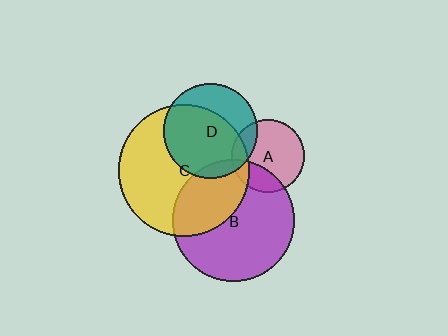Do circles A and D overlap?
Yes.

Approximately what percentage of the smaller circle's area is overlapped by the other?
Approximately 20%.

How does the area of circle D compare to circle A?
Approximately 1.7 times.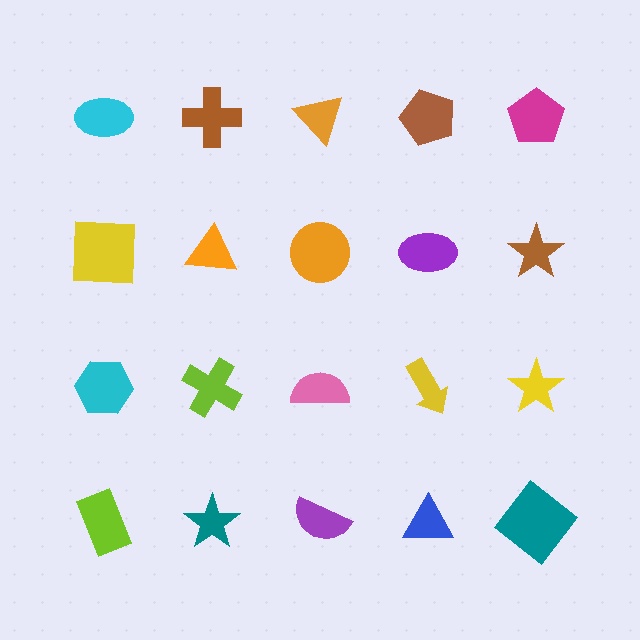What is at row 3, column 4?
A yellow arrow.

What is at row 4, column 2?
A teal star.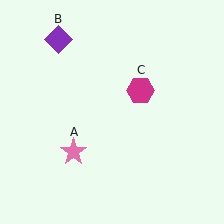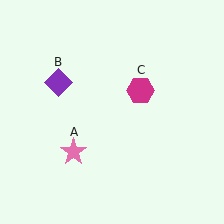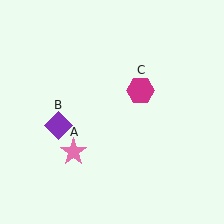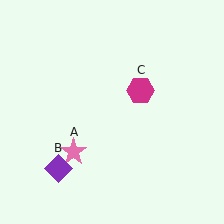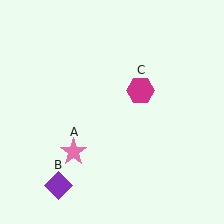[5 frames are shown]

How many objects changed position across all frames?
1 object changed position: purple diamond (object B).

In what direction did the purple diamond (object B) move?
The purple diamond (object B) moved down.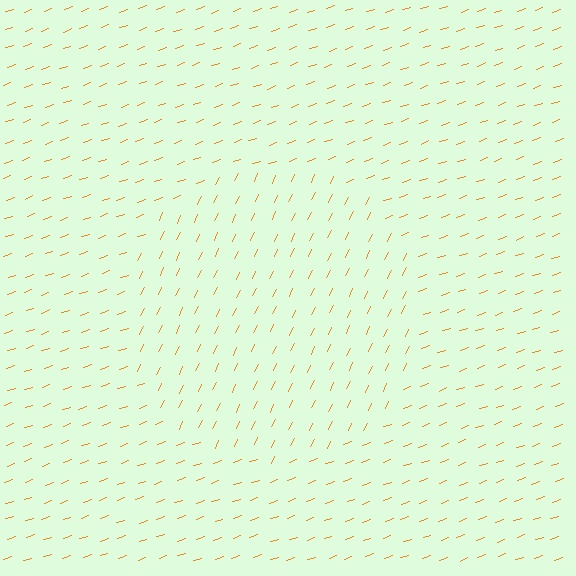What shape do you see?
I see a circle.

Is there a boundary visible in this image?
Yes, there is a texture boundary formed by a change in line orientation.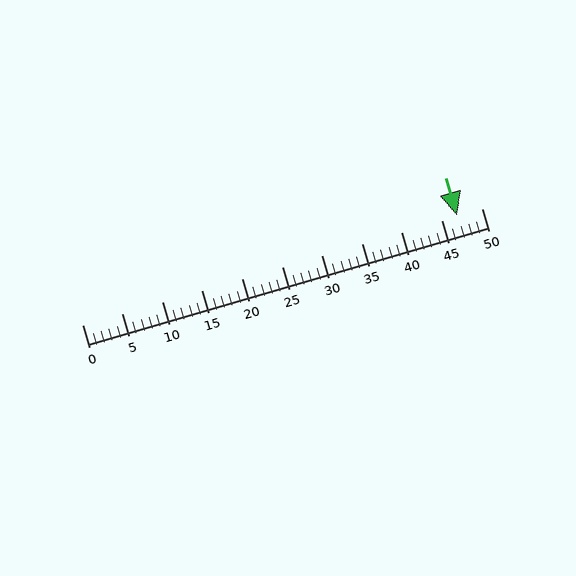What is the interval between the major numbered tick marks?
The major tick marks are spaced 5 units apart.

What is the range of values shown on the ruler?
The ruler shows values from 0 to 50.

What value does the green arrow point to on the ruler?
The green arrow points to approximately 47.